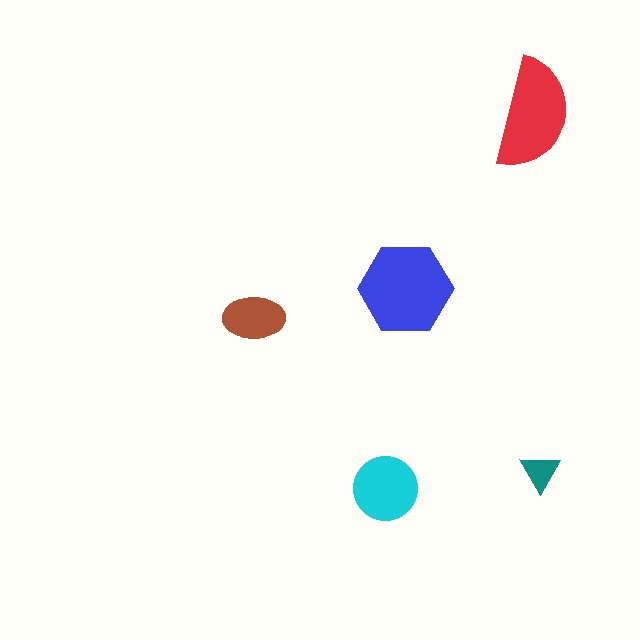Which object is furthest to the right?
The teal triangle is rightmost.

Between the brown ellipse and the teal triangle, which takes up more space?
The brown ellipse.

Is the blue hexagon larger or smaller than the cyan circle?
Larger.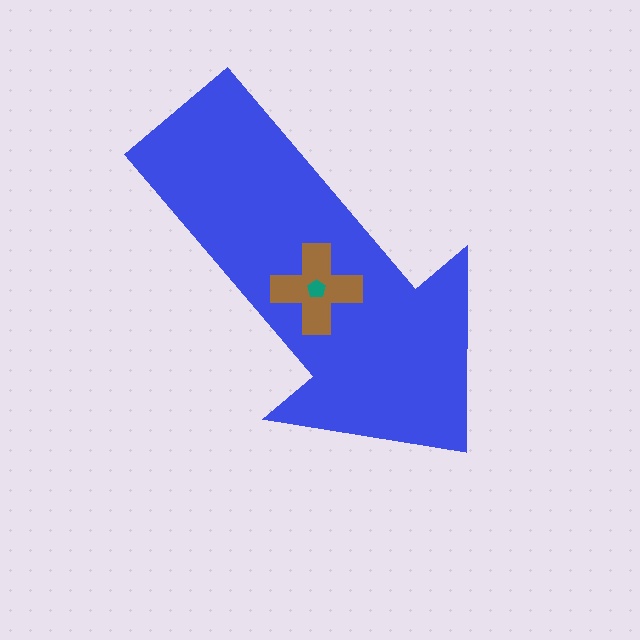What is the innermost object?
The teal pentagon.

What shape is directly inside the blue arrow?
The brown cross.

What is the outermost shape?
The blue arrow.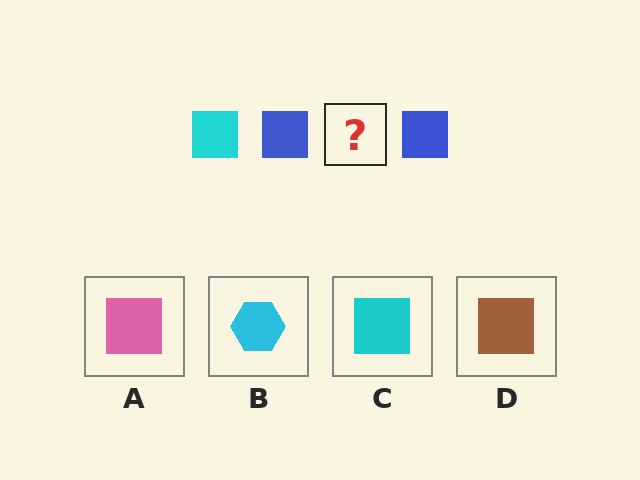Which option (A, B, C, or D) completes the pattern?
C.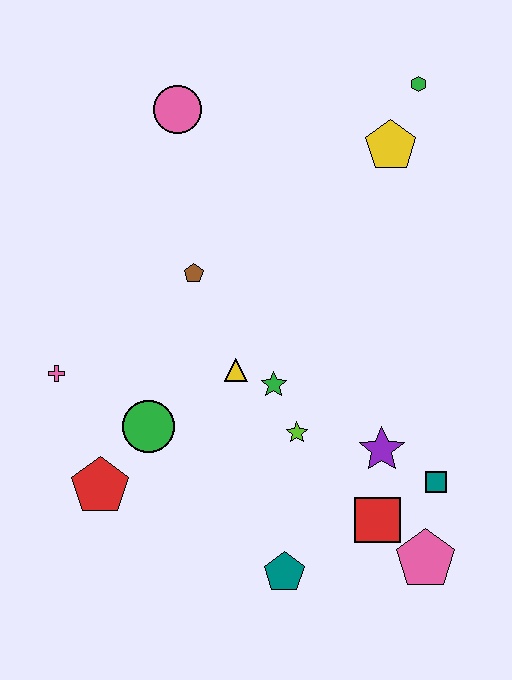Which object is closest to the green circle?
The red pentagon is closest to the green circle.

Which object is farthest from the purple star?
The pink circle is farthest from the purple star.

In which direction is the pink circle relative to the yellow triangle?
The pink circle is above the yellow triangle.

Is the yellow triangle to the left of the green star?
Yes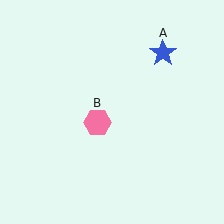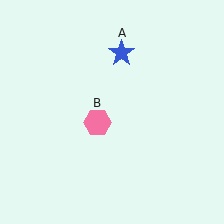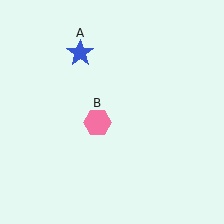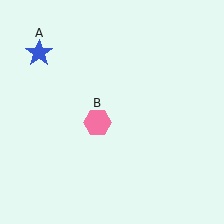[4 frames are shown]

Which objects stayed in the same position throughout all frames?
Pink hexagon (object B) remained stationary.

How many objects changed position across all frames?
1 object changed position: blue star (object A).